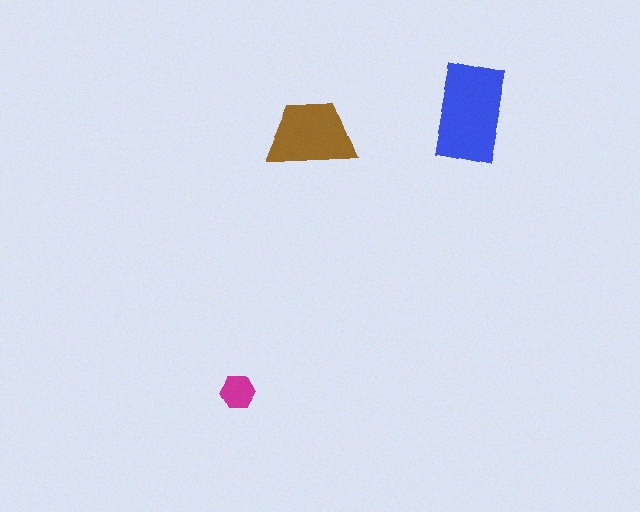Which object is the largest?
The blue rectangle.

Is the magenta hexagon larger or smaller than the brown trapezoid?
Smaller.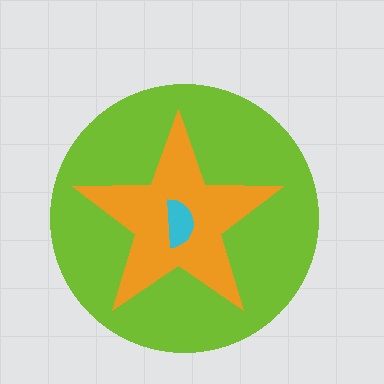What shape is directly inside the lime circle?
The orange star.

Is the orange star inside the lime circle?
Yes.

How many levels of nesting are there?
3.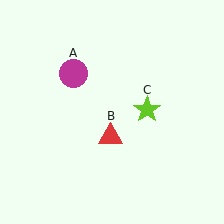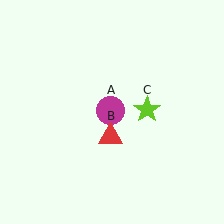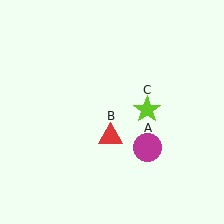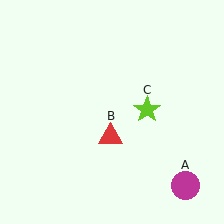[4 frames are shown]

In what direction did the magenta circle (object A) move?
The magenta circle (object A) moved down and to the right.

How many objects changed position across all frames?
1 object changed position: magenta circle (object A).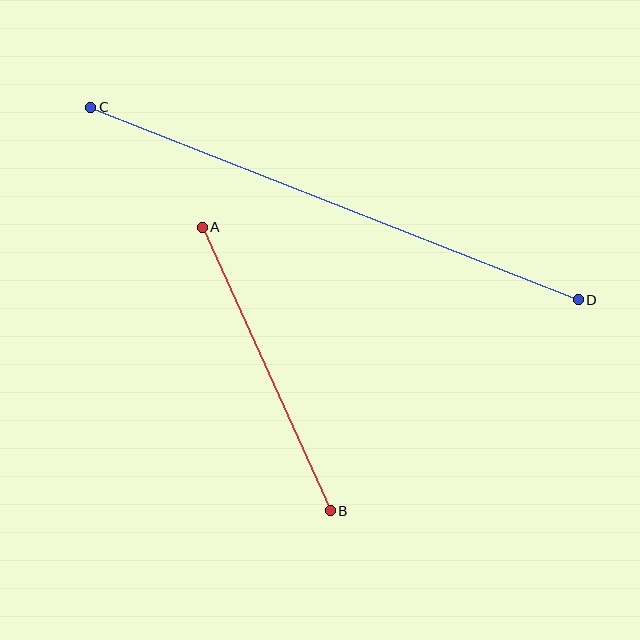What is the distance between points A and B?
The distance is approximately 311 pixels.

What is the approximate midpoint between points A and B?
The midpoint is at approximately (266, 369) pixels.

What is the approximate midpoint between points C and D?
The midpoint is at approximately (335, 204) pixels.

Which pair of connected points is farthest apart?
Points C and D are farthest apart.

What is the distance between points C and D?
The distance is approximately 524 pixels.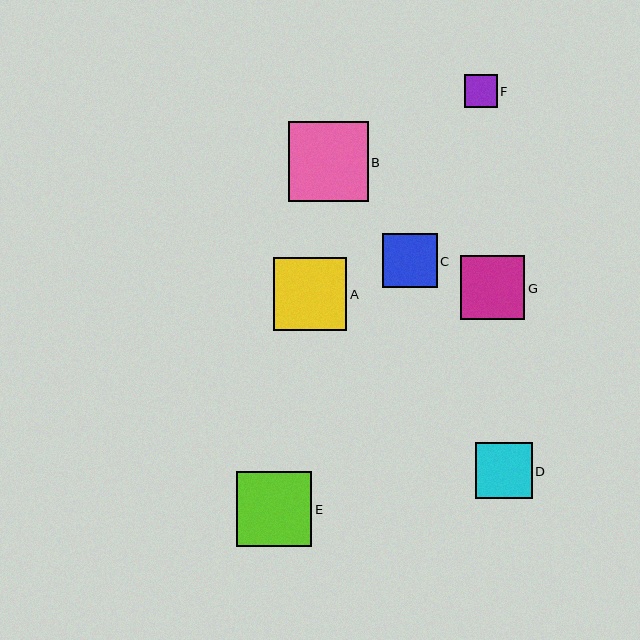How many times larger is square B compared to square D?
Square B is approximately 1.4 times the size of square D.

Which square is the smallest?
Square F is the smallest with a size of approximately 32 pixels.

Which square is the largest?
Square B is the largest with a size of approximately 80 pixels.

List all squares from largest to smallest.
From largest to smallest: B, E, A, G, D, C, F.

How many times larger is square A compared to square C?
Square A is approximately 1.4 times the size of square C.